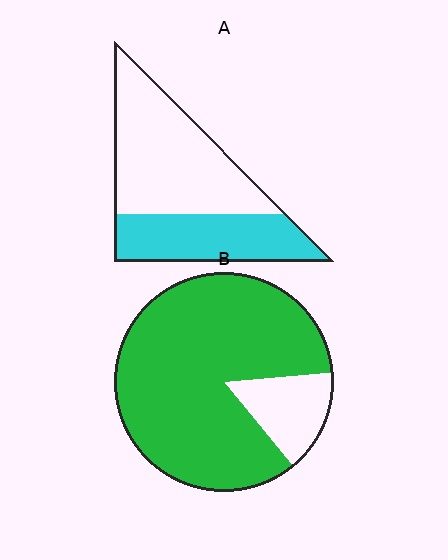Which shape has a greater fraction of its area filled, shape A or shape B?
Shape B.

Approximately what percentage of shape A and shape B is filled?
A is approximately 40% and B is approximately 85%.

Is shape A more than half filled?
No.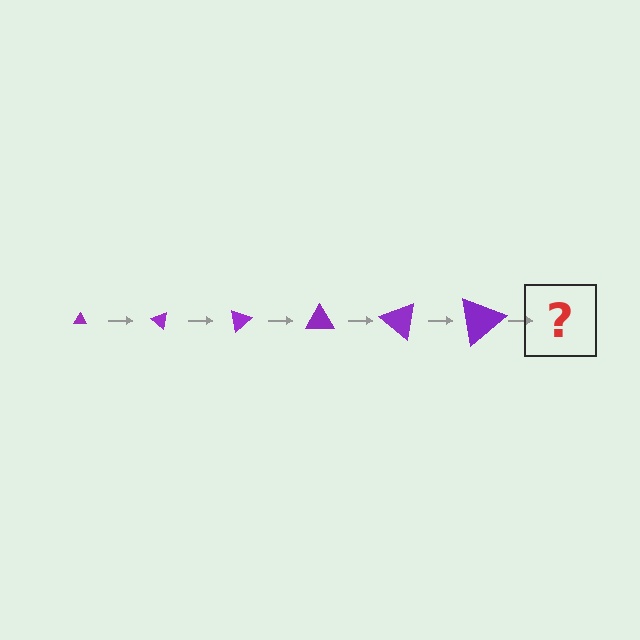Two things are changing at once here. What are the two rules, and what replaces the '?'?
The two rules are that the triangle grows larger each step and it rotates 40 degrees each step. The '?' should be a triangle, larger than the previous one and rotated 240 degrees from the start.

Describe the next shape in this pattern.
It should be a triangle, larger than the previous one and rotated 240 degrees from the start.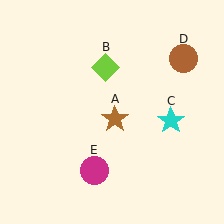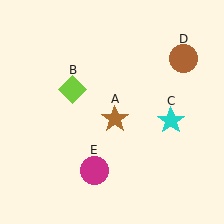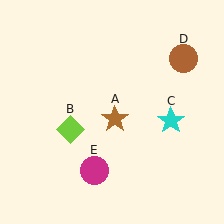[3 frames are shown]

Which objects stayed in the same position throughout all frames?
Brown star (object A) and cyan star (object C) and brown circle (object D) and magenta circle (object E) remained stationary.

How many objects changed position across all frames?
1 object changed position: lime diamond (object B).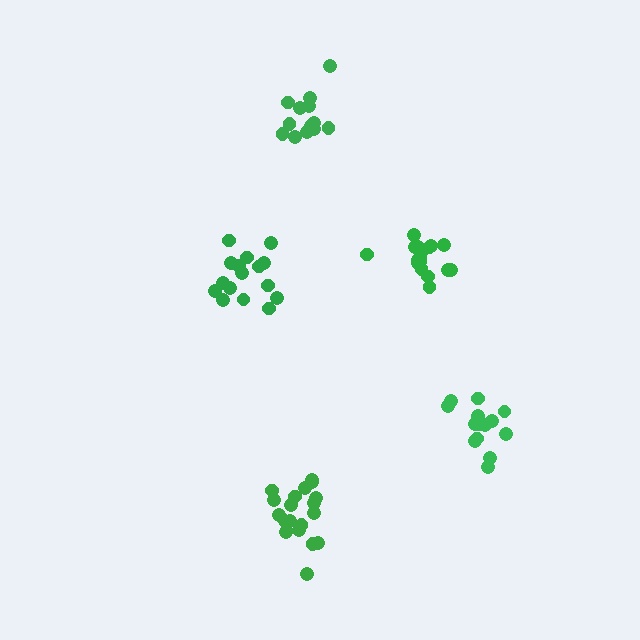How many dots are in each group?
Group 1: 16 dots, Group 2: 14 dots, Group 3: 17 dots, Group 4: 13 dots, Group 5: 19 dots (79 total).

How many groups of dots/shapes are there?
There are 5 groups.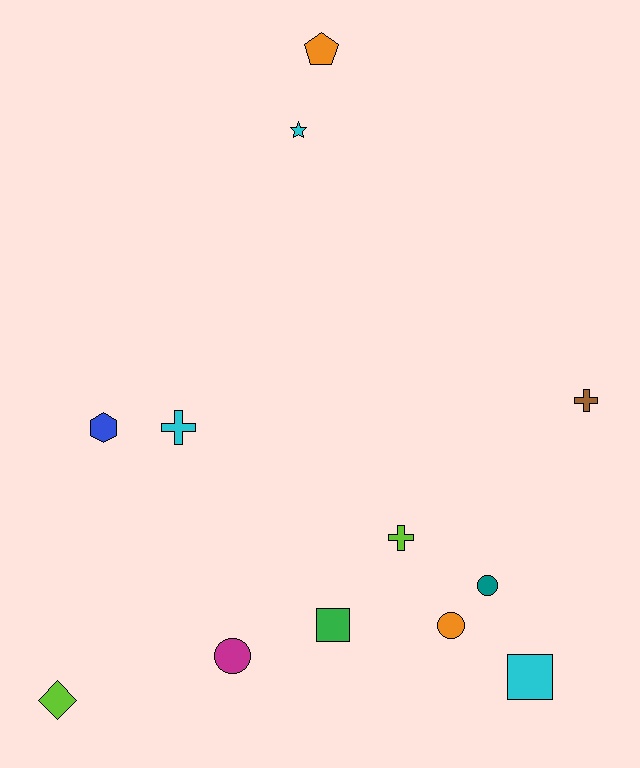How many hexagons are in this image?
There is 1 hexagon.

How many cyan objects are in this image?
There are 3 cyan objects.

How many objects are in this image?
There are 12 objects.